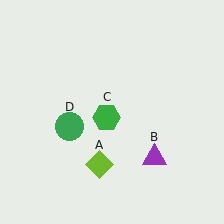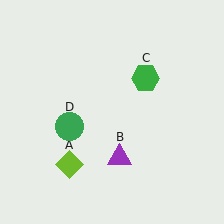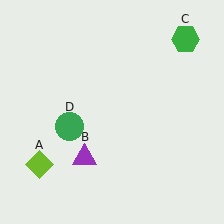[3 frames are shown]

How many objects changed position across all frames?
3 objects changed position: lime diamond (object A), purple triangle (object B), green hexagon (object C).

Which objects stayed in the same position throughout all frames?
Green circle (object D) remained stationary.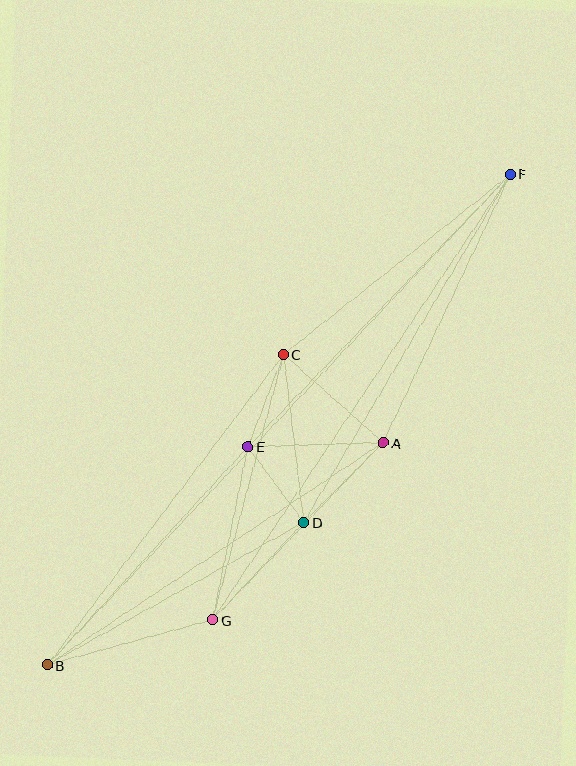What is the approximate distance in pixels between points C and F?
The distance between C and F is approximately 290 pixels.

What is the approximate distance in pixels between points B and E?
The distance between B and E is approximately 296 pixels.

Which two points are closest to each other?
Points D and E are closest to each other.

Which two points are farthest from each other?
Points B and F are farthest from each other.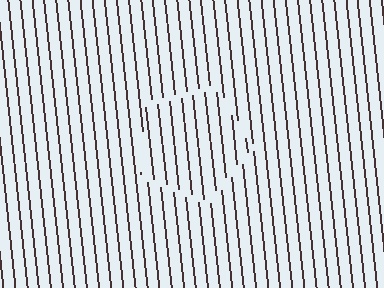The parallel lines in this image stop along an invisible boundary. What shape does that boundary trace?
An illusory pentagon. The interior of the shape contains the same grating, shifted by half a period — the contour is defined by the phase discontinuity where line-ends from the inner and outer gratings abut.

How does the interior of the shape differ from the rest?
The interior of the shape contains the same grating, shifted by half a period — the contour is defined by the phase discontinuity where line-ends from the inner and outer gratings abut.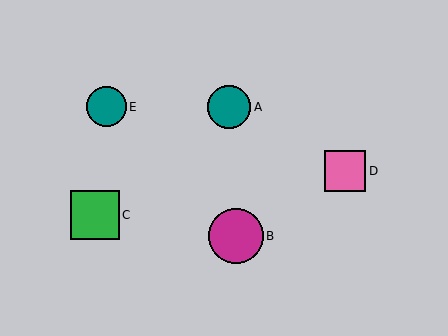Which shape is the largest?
The magenta circle (labeled B) is the largest.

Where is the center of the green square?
The center of the green square is at (95, 215).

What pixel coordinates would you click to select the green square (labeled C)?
Click at (95, 215) to select the green square C.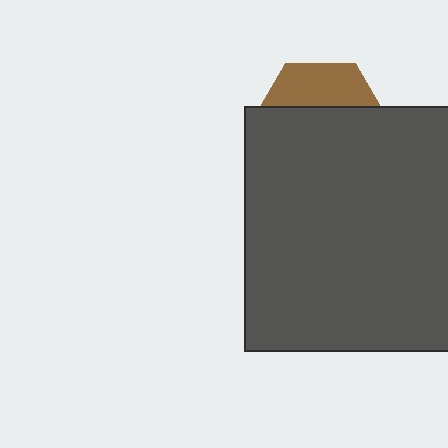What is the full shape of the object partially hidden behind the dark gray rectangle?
The partially hidden object is a brown hexagon.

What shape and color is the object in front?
The object in front is a dark gray rectangle.